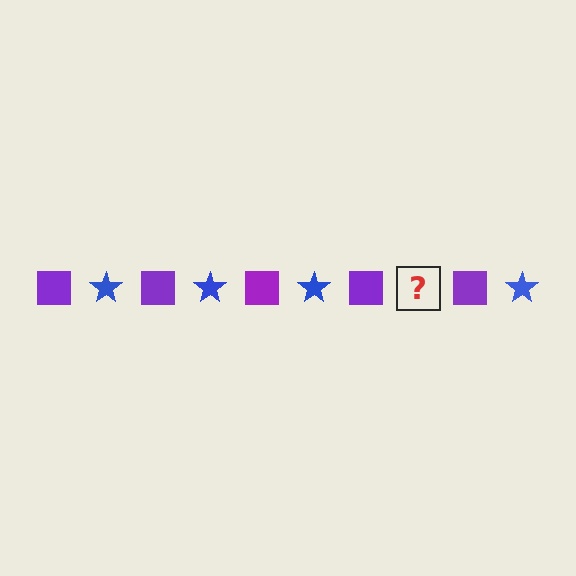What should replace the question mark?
The question mark should be replaced with a blue star.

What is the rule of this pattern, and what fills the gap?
The rule is that the pattern alternates between purple square and blue star. The gap should be filled with a blue star.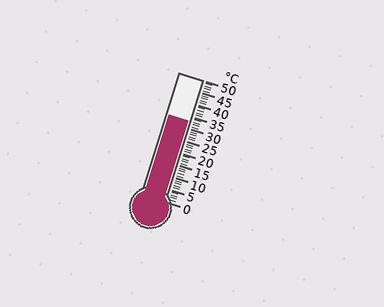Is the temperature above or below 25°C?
The temperature is above 25°C.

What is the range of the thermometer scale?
The thermometer scale ranges from 0°C to 50°C.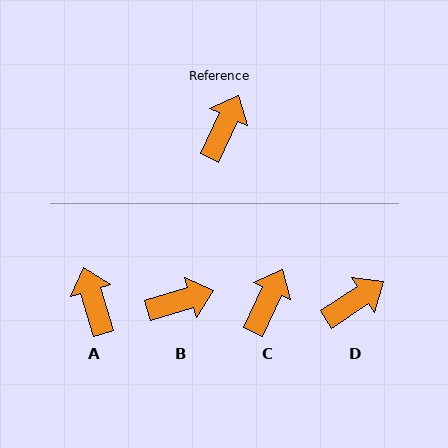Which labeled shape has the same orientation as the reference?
C.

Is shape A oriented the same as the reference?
No, it is off by about 42 degrees.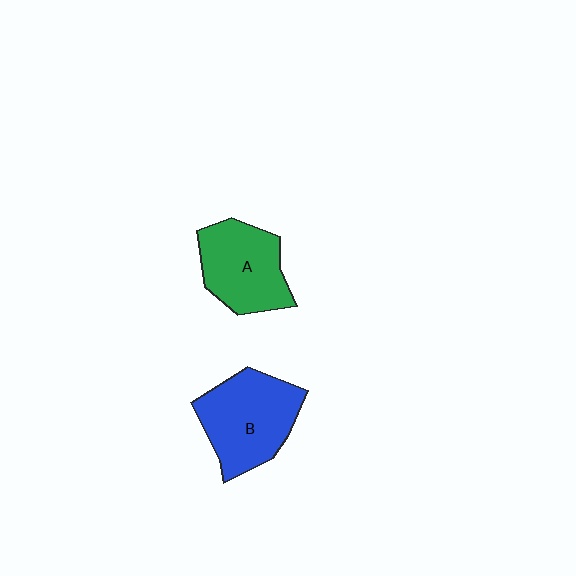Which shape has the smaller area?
Shape A (green).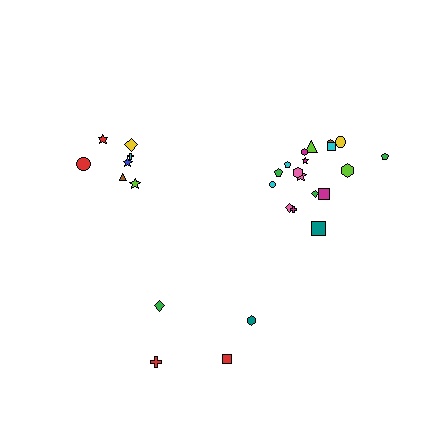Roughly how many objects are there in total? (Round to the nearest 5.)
Roughly 30 objects in total.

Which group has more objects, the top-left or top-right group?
The top-right group.